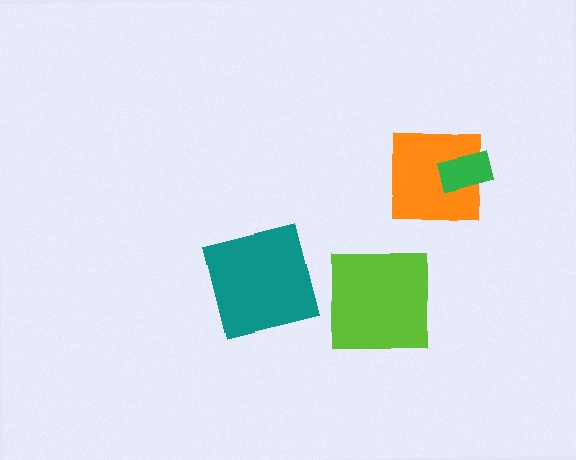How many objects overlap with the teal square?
0 objects overlap with the teal square.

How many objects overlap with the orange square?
1 object overlaps with the orange square.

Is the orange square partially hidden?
Yes, it is partially covered by another shape.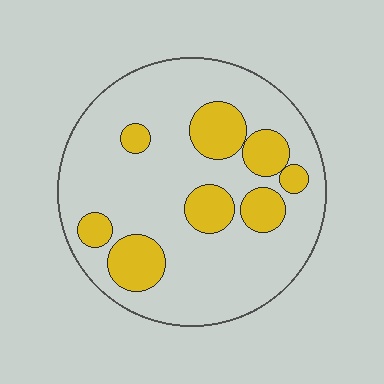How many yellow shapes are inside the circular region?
8.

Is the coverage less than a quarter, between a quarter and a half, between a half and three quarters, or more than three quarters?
Less than a quarter.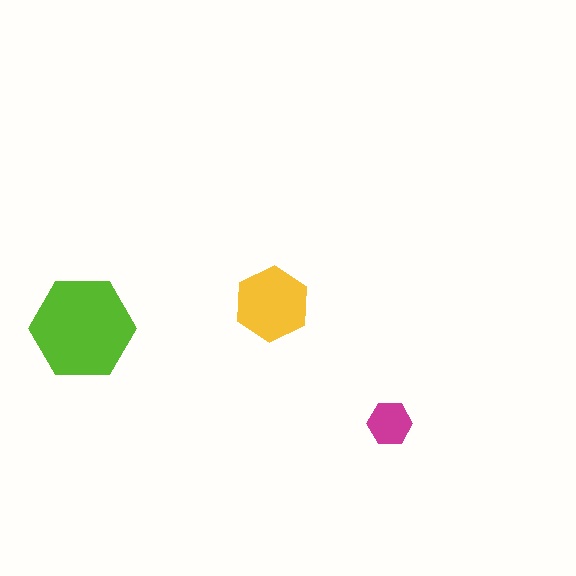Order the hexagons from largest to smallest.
the lime one, the yellow one, the magenta one.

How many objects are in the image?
There are 3 objects in the image.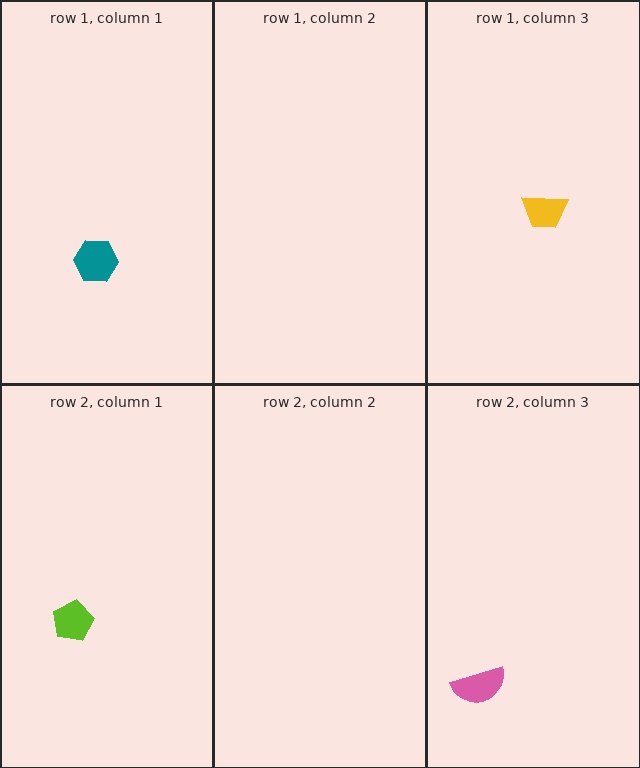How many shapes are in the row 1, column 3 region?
1.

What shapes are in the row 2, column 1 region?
The lime pentagon.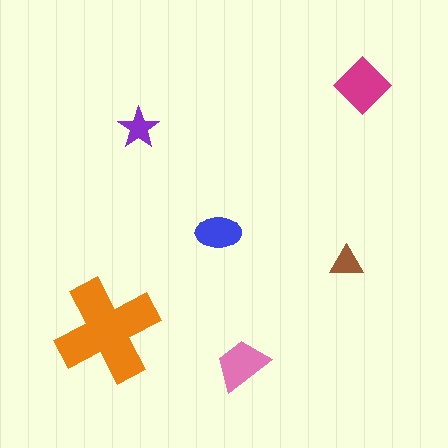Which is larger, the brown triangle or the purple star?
The purple star.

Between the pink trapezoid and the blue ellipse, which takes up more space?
The pink trapezoid.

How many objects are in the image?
There are 6 objects in the image.